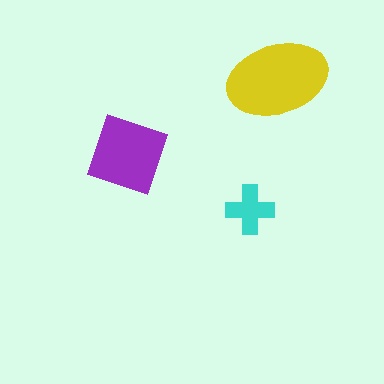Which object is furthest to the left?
The purple diamond is leftmost.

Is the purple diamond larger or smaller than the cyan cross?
Larger.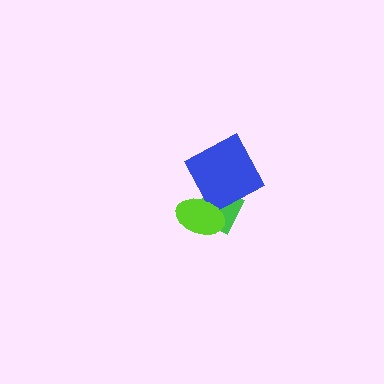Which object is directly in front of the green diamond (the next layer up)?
The blue diamond is directly in front of the green diamond.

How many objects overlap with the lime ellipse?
2 objects overlap with the lime ellipse.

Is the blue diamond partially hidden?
Yes, it is partially covered by another shape.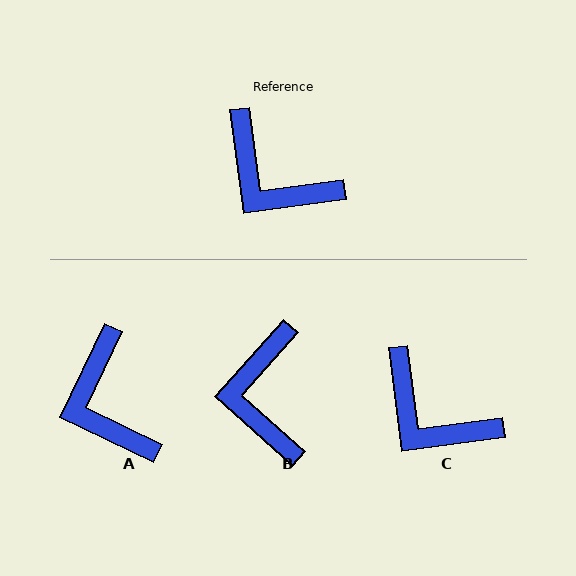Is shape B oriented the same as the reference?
No, it is off by about 49 degrees.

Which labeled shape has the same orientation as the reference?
C.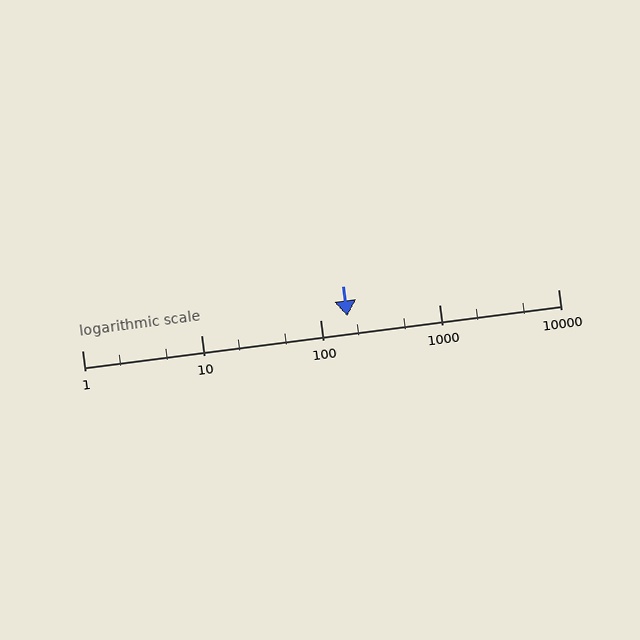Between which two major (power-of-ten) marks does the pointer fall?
The pointer is between 100 and 1000.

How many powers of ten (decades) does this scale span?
The scale spans 4 decades, from 1 to 10000.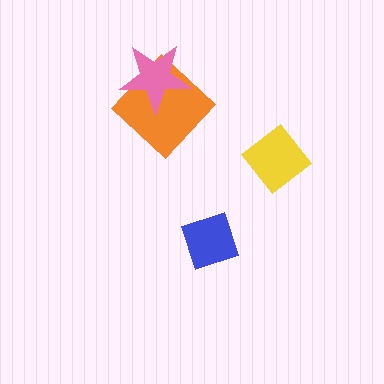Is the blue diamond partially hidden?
No, no other shape covers it.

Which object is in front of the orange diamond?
The pink star is in front of the orange diamond.